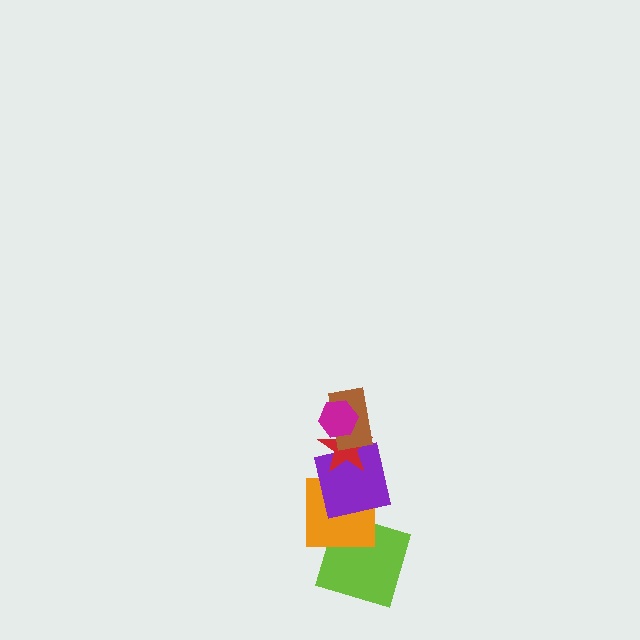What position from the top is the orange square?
The orange square is 5th from the top.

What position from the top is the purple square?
The purple square is 4th from the top.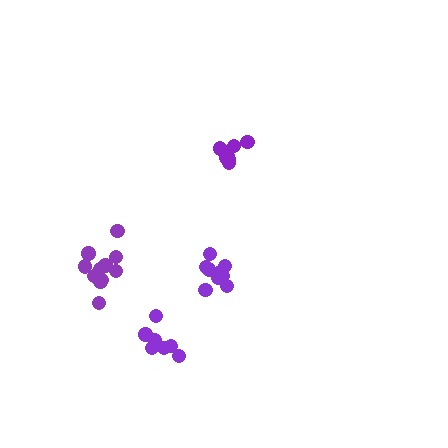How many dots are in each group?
Group 1: 11 dots, Group 2: 7 dots, Group 3: 8 dots, Group 4: 9 dots (35 total).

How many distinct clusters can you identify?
There are 4 distinct clusters.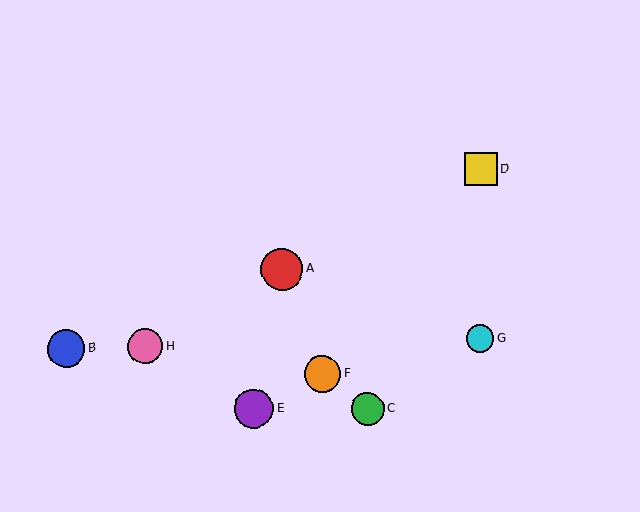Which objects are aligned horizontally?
Objects B, G, H are aligned horizontally.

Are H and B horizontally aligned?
Yes, both are at y≈346.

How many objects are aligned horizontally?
3 objects (B, G, H) are aligned horizontally.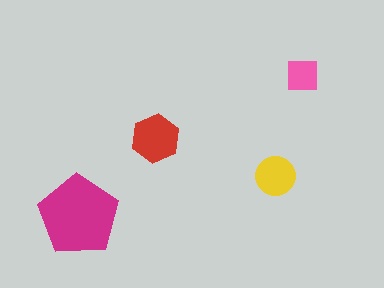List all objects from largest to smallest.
The magenta pentagon, the red hexagon, the yellow circle, the pink square.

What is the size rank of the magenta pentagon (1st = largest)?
1st.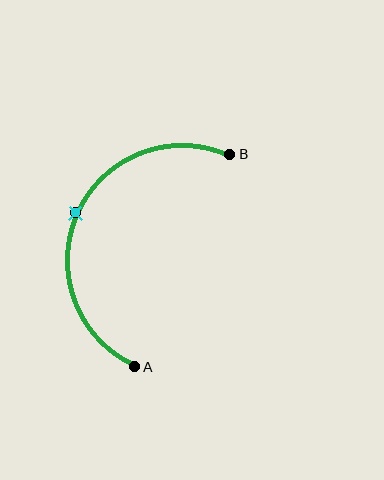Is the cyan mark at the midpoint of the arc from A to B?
Yes. The cyan mark lies on the arc at equal arc-length from both A and B — it is the arc midpoint.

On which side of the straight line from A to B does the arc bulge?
The arc bulges to the left of the straight line connecting A and B.